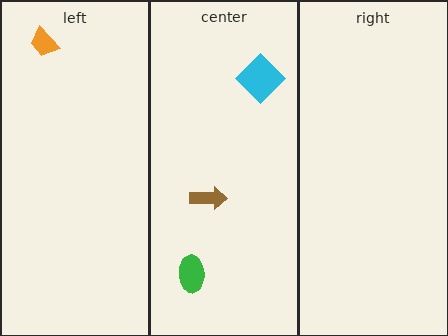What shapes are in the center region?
The green ellipse, the brown arrow, the cyan diamond.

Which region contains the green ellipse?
The center region.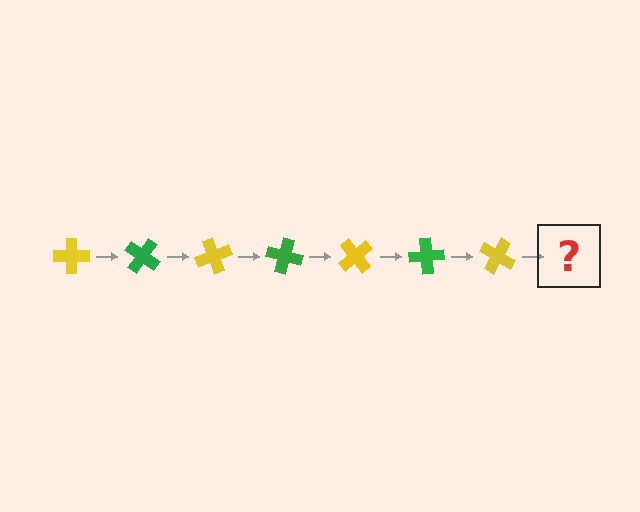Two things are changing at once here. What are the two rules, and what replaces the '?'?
The two rules are that it rotates 35 degrees each step and the color cycles through yellow and green. The '?' should be a green cross, rotated 245 degrees from the start.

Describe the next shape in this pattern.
It should be a green cross, rotated 245 degrees from the start.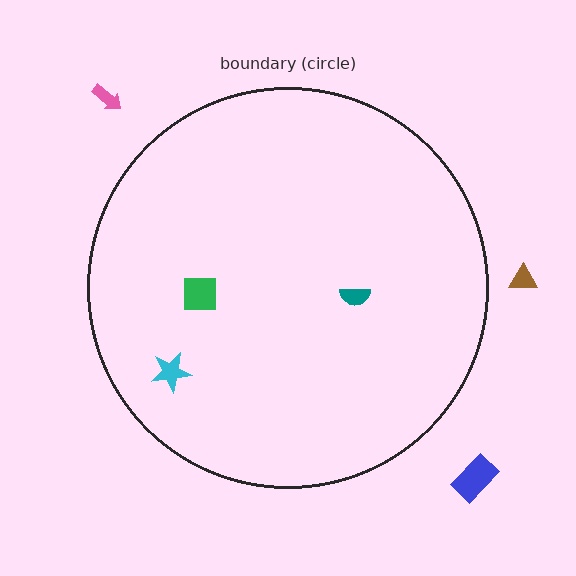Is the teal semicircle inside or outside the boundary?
Inside.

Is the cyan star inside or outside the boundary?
Inside.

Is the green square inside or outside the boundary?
Inside.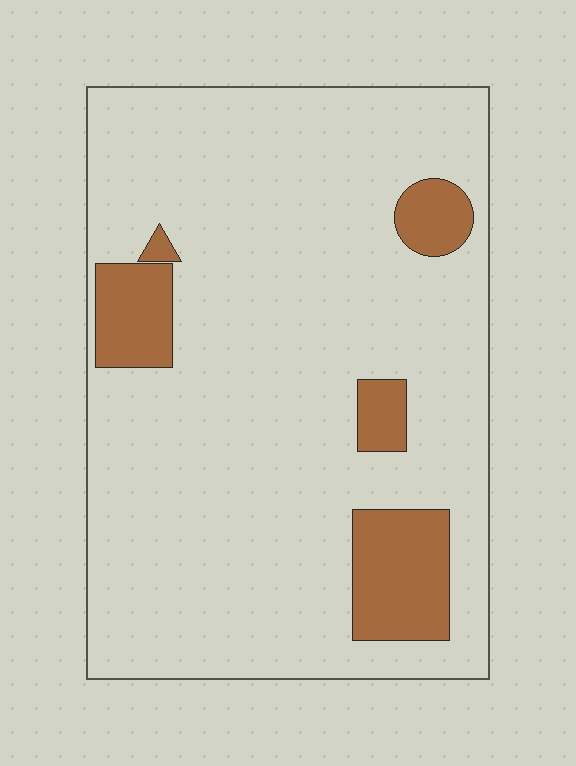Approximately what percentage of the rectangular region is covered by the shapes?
Approximately 15%.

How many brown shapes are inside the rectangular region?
5.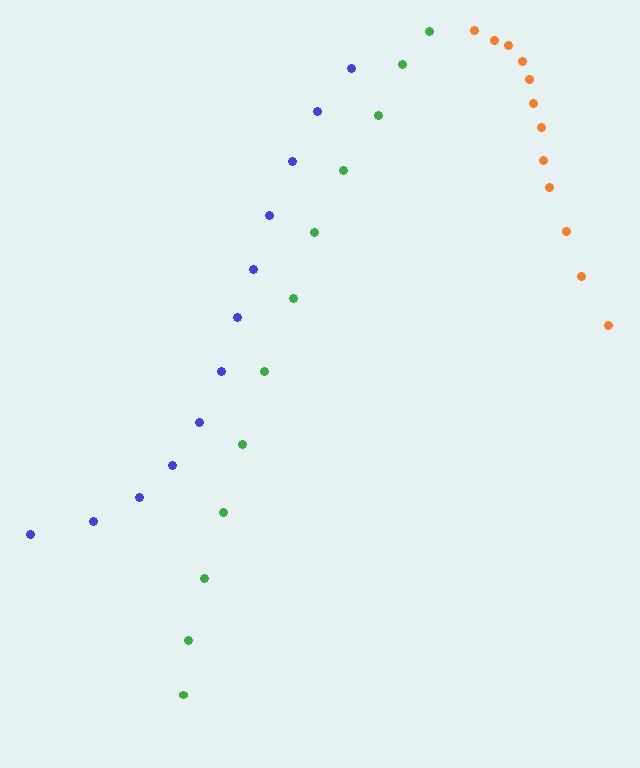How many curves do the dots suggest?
There are 3 distinct paths.